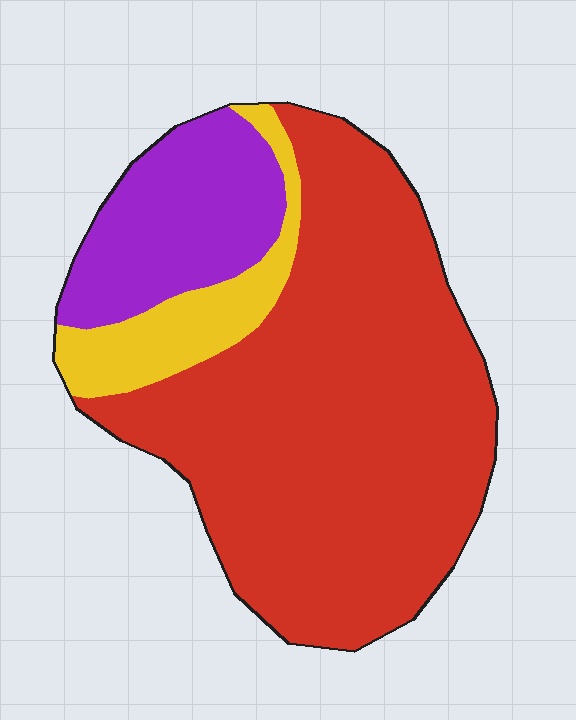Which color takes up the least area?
Yellow, at roughly 10%.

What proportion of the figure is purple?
Purple takes up about one fifth (1/5) of the figure.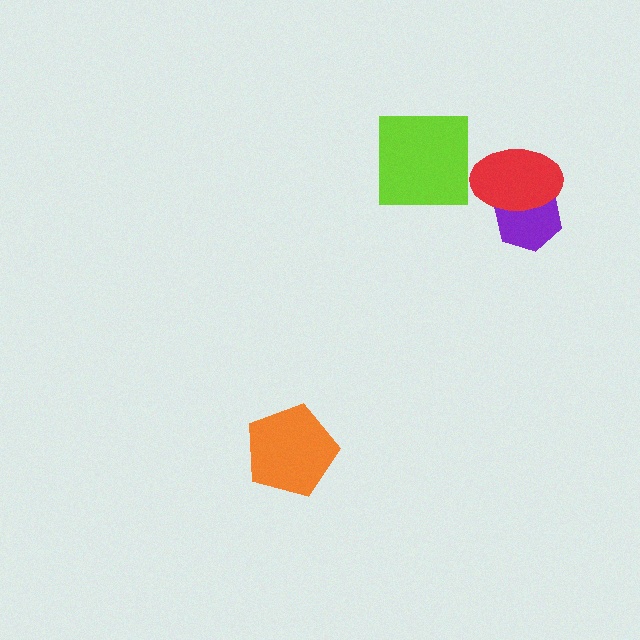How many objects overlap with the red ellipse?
1 object overlaps with the red ellipse.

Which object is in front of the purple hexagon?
The red ellipse is in front of the purple hexagon.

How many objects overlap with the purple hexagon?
1 object overlaps with the purple hexagon.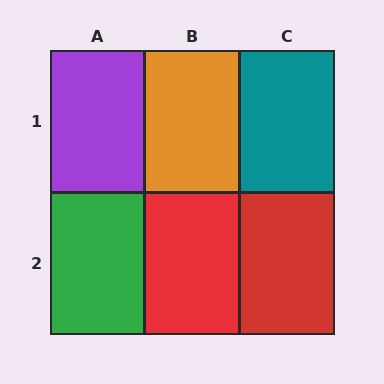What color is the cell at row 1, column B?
Orange.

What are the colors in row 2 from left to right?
Green, red, red.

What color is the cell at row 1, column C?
Teal.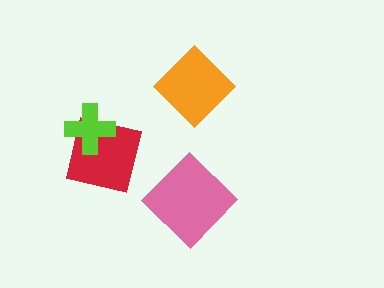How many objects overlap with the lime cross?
1 object overlaps with the lime cross.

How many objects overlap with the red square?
1 object overlaps with the red square.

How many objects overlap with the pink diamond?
0 objects overlap with the pink diamond.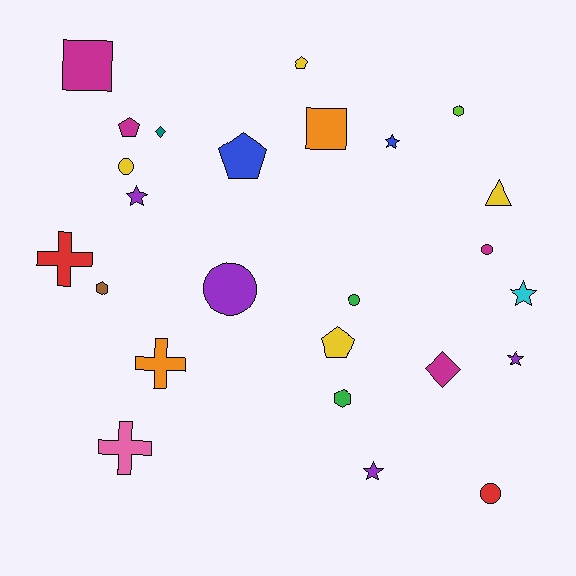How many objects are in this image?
There are 25 objects.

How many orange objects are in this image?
There are 2 orange objects.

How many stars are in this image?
There are 5 stars.